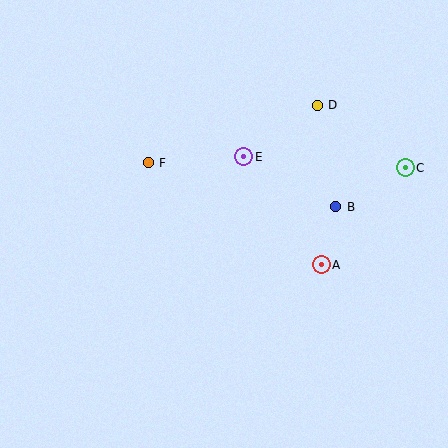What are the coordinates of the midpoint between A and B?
The midpoint between A and B is at (329, 236).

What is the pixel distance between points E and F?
The distance between E and F is 96 pixels.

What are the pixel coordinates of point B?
Point B is at (336, 207).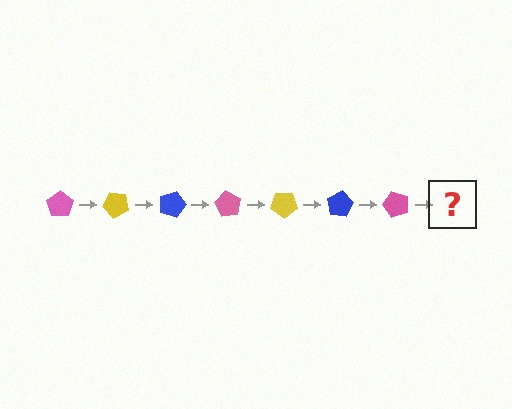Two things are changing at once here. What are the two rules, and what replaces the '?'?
The two rules are that it rotates 45 degrees each step and the color cycles through pink, yellow, and blue. The '?' should be a yellow pentagon, rotated 315 degrees from the start.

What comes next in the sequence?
The next element should be a yellow pentagon, rotated 315 degrees from the start.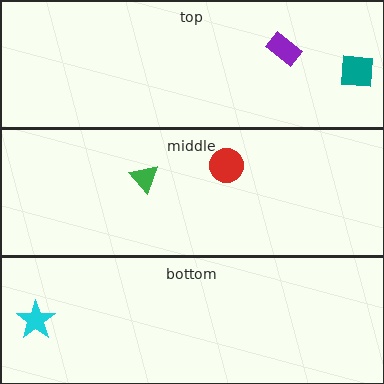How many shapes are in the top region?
2.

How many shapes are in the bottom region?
1.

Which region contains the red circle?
The middle region.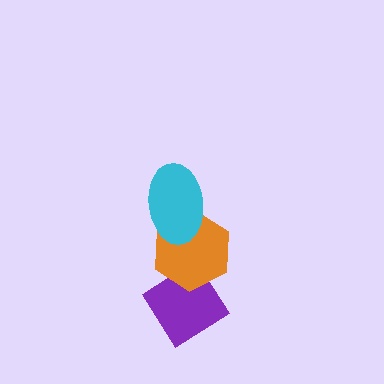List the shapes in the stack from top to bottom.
From top to bottom: the cyan ellipse, the orange hexagon, the purple diamond.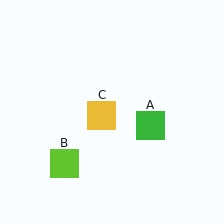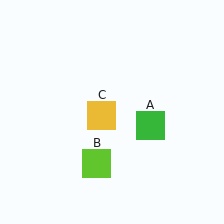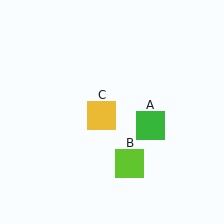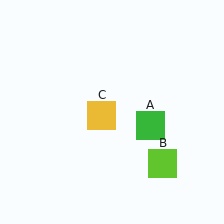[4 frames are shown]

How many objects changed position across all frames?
1 object changed position: lime square (object B).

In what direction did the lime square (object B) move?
The lime square (object B) moved right.